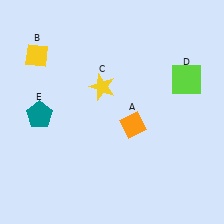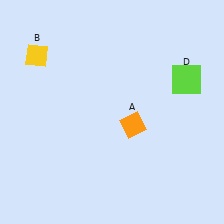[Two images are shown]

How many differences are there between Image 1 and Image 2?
There are 2 differences between the two images.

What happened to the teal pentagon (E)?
The teal pentagon (E) was removed in Image 2. It was in the bottom-left area of Image 1.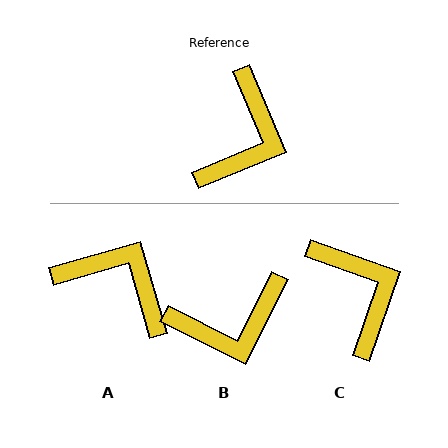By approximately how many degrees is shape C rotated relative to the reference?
Approximately 48 degrees counter-clockwise.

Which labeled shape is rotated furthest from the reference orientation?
A, about 83 degrees away.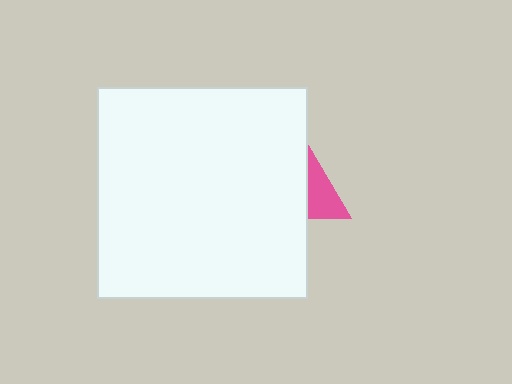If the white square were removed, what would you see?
You would see the complete pink triangle.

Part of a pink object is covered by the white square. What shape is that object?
It is a triangle.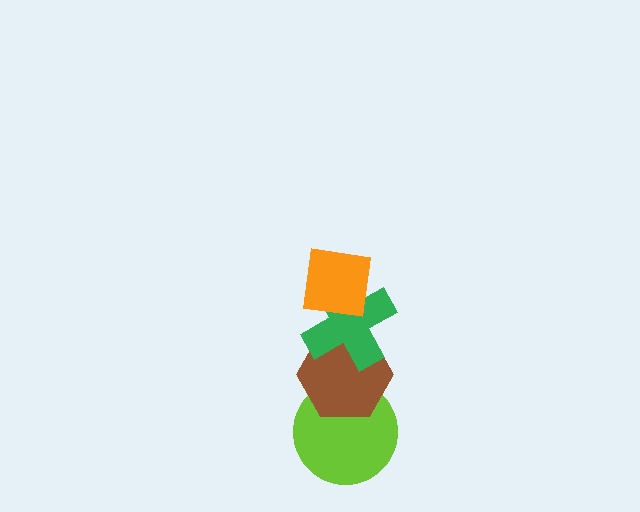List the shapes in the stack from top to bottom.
From top to bottom: the orange square, the green cross, the brown hexagon, the lime circle.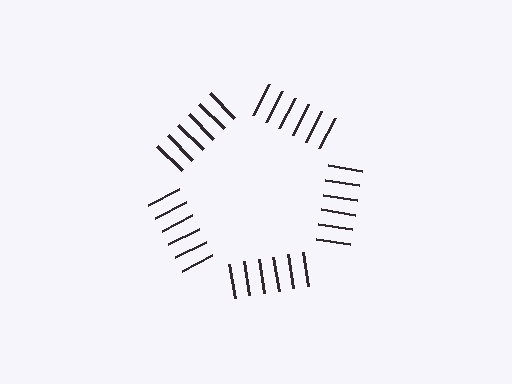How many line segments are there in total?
30 — 6 along each of the 5 edges.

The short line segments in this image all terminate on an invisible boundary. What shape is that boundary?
An illusory pentagon — the line segments terminate on its edges but no continuous stroke is drawn.